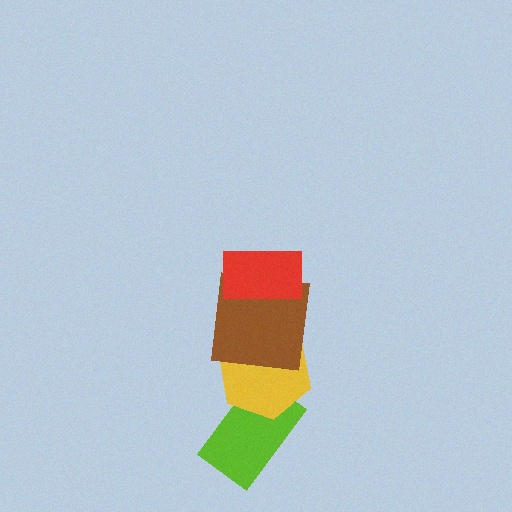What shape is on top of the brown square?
The red rectangle is on top of the brown square.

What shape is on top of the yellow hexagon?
The brown square is on top of the yellow hexagon.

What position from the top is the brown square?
The brown square is 2nd from the top.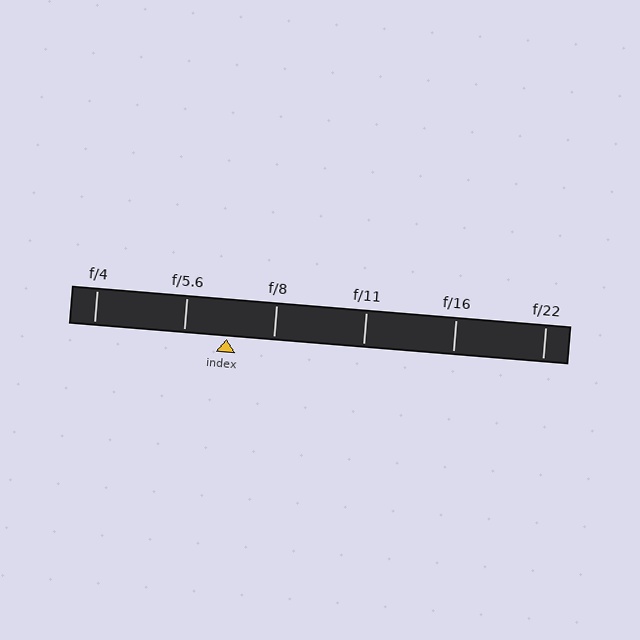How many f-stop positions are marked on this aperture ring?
There are 6 f-stop positions marked.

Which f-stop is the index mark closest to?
The index mark is closest to f/5.6.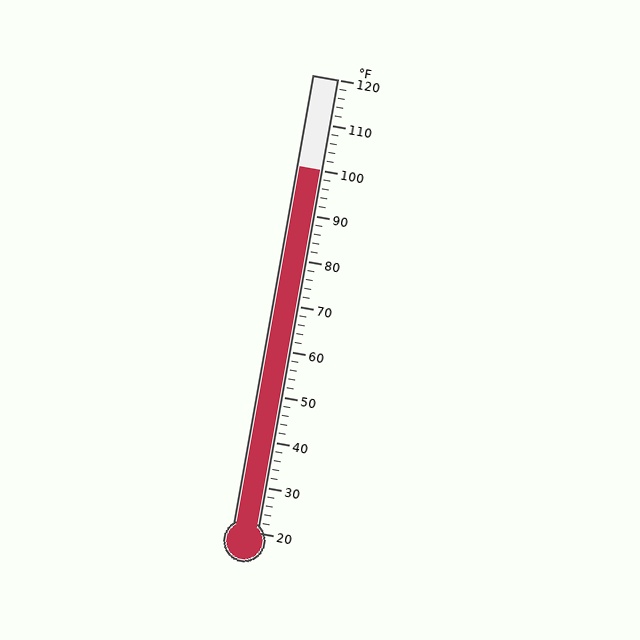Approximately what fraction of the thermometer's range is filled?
The thermometer is filled to approximately 80% of its range.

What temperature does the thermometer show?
The thermometer shows approximately 100°F.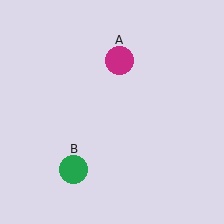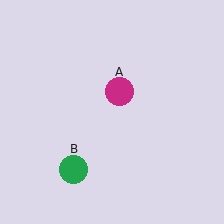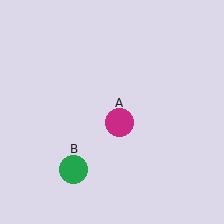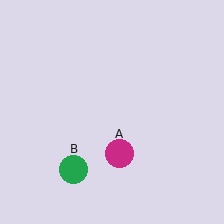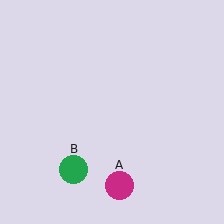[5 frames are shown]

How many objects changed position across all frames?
1 object changed position: magenta circle (object A).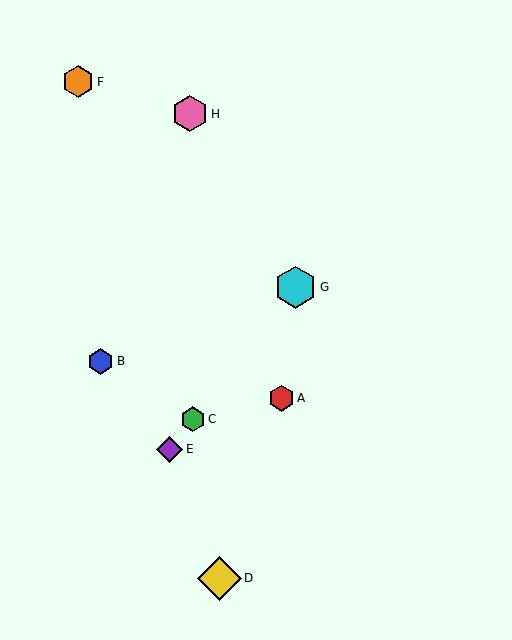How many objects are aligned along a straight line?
3 objects (C, E, G) are aligned along a straight line.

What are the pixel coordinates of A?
Object A is at (281, 398).